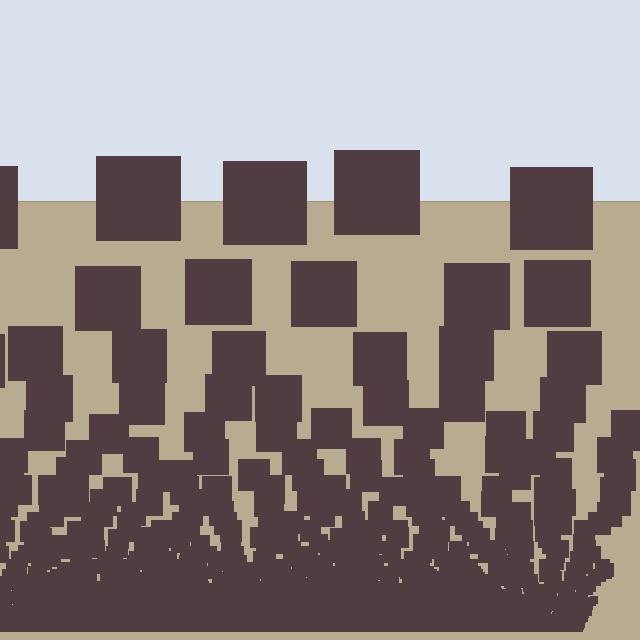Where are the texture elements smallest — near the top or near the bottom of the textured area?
Near the bottom.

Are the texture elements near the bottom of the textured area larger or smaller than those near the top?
Smaller. The gradient is inverted — elements near the bottom are smaller and denser.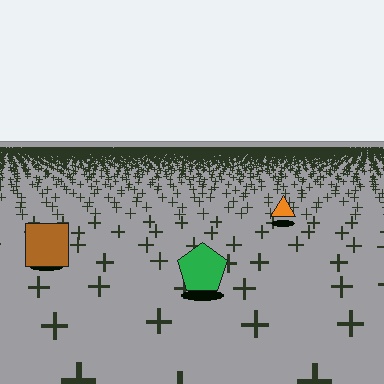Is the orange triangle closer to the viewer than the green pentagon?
No. The green pentagon is closer — you can tell from the texture gradient: the ground texture is coarser near it.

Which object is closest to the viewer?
The green pentagon is closest. The texture marks near it are larger and more spread out.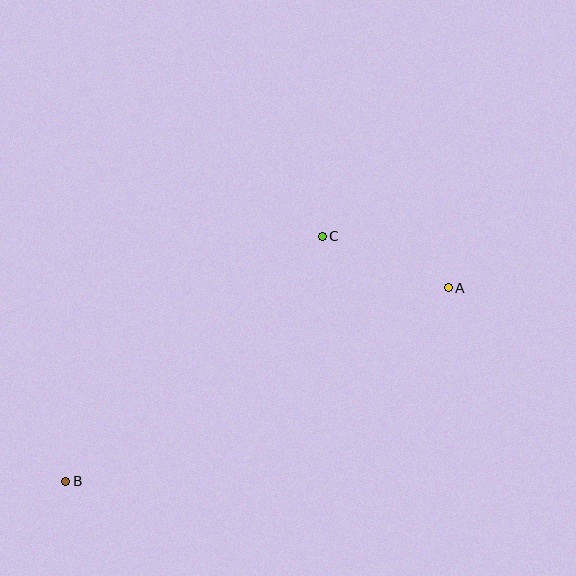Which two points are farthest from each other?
Points A and B are farthest from each other.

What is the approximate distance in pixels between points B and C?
The distance between B and C is approximately 355 pixels.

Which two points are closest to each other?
Points A and C are closest to each other.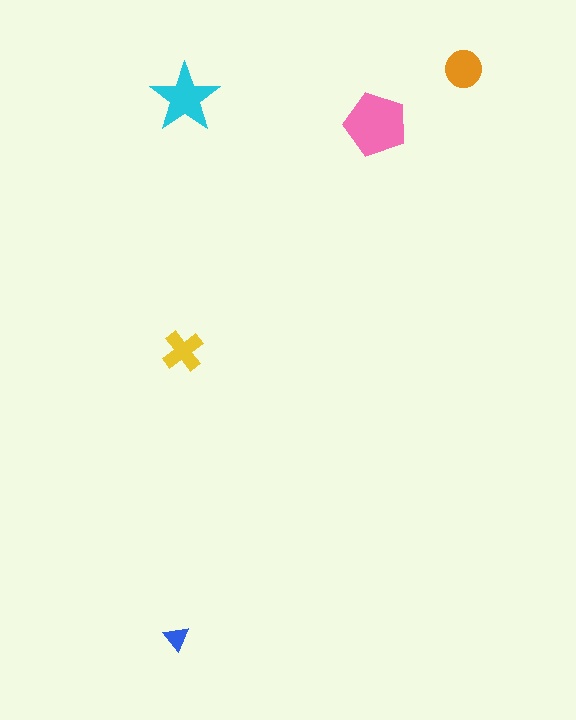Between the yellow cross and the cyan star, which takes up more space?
The cyan star.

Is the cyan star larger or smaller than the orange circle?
Larger.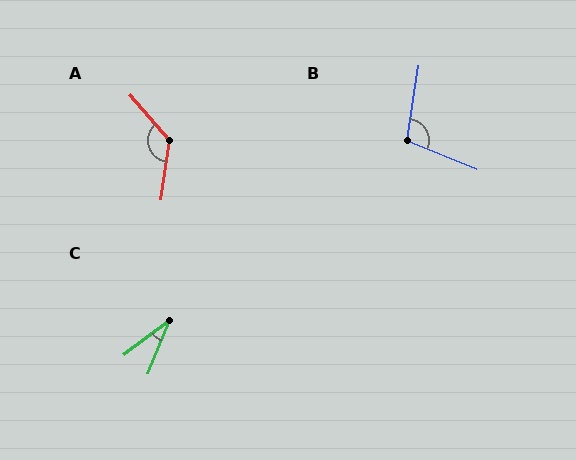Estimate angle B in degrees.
Approximately 104 degrees.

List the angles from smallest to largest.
C (31°), B (104°), A (131°).